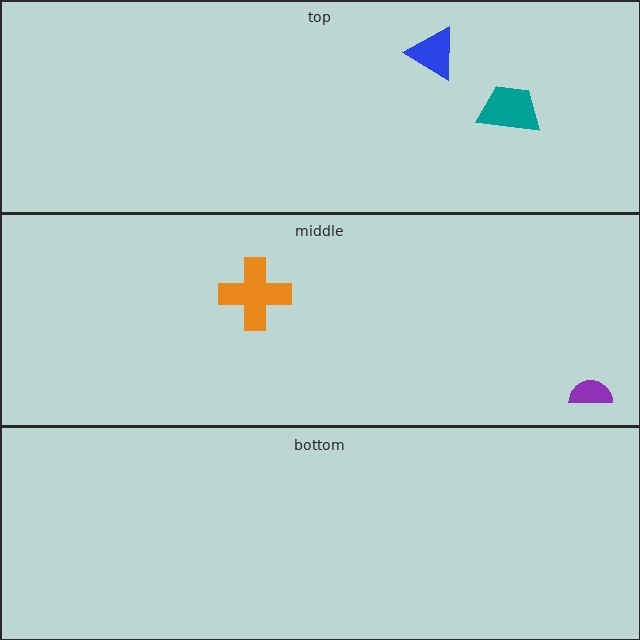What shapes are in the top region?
The teal trapezoid, the blue triangle.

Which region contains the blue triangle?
The top region.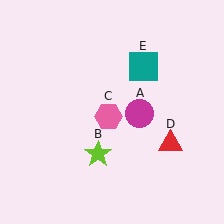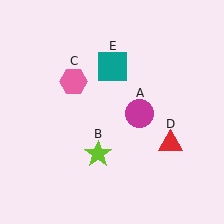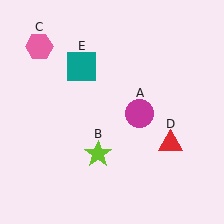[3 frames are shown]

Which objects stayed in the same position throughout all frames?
Magenta circle (object A) and lime star (object B) and red triangle (object D) remained stationary.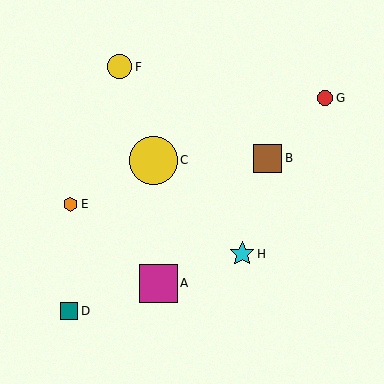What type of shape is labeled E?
Shape E is an orange hexagon.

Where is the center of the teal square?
The center of the teal square is at (69, 311).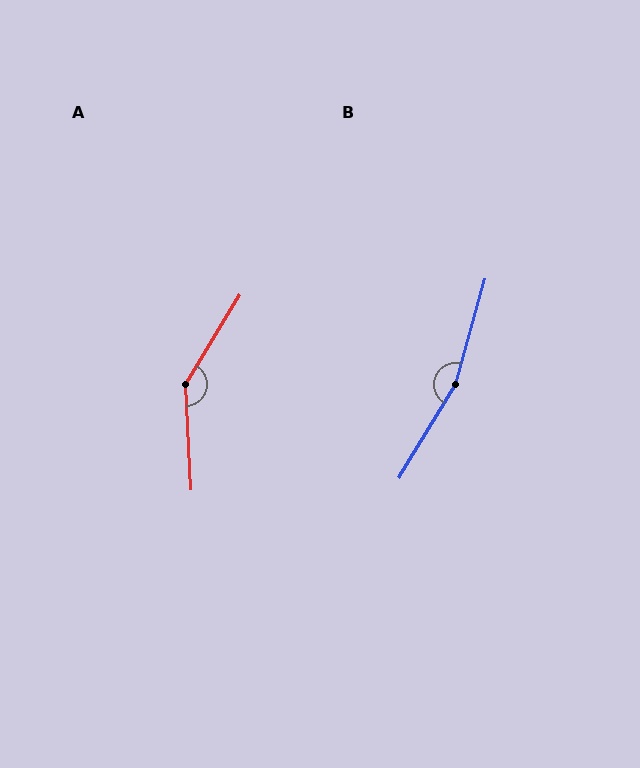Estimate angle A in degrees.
Approximately 146 degrees.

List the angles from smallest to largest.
A (146°), B (165°).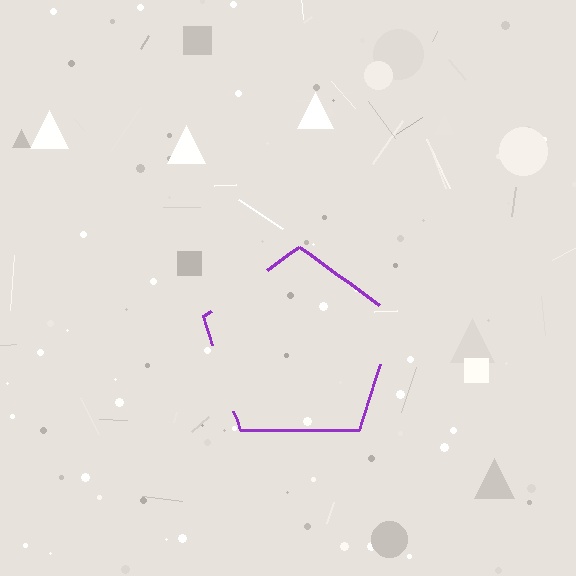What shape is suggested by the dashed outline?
The dashed outline suggests a pentagon.